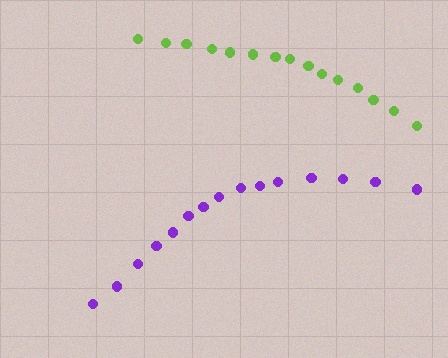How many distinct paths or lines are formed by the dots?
There are 2 distinct paths.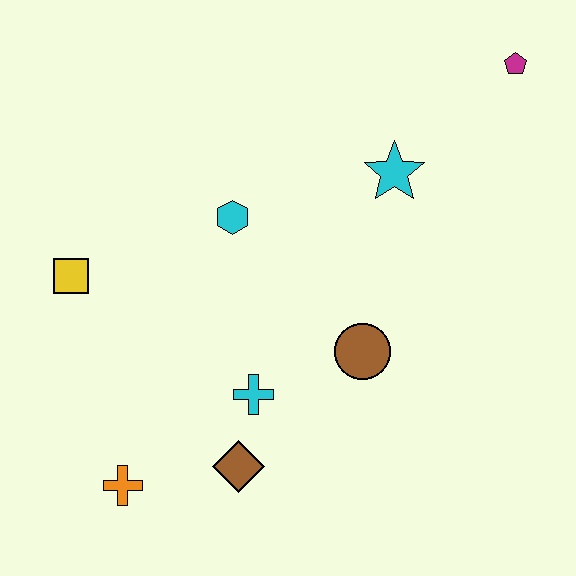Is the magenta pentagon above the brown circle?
Yes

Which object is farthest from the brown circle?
The magenta pentagon is farthest from the brown circle.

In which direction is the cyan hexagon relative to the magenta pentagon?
The cyan hexagon is to the left of the magenta pentagon.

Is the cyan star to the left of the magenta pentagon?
Yes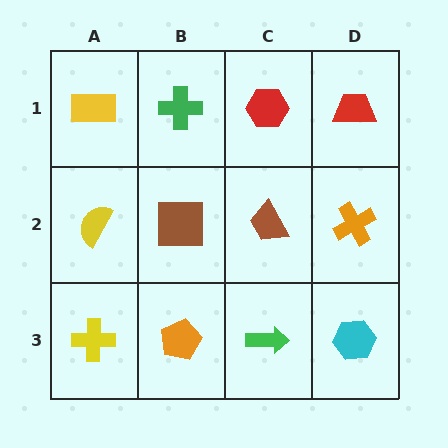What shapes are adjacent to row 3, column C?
A brown trapezoid (row 2, column C), an orange pentagon (row 3, column B), a cyan hexagon (row 3, column D).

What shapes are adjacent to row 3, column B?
A brown square (row 2, column B), a yellow cross (row 3, column A), a green arrow (row 3, column C).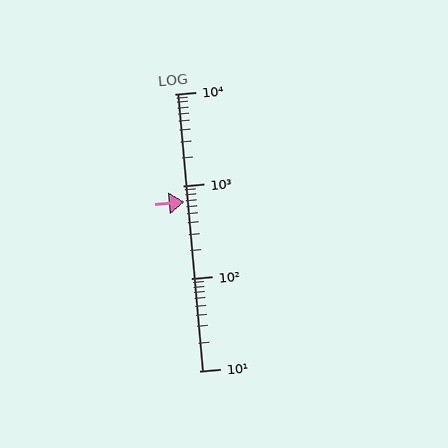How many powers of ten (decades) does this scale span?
The scale spans 3 decades, from 10 to 10000.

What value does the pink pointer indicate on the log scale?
The pointer indicates approximately 680.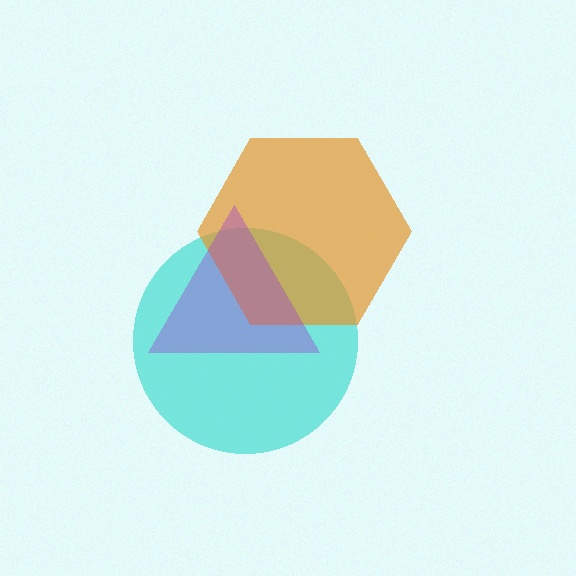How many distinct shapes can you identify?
There are 3 distinct shapes: a cyan circle, an orange hexagon, a purple triangle.